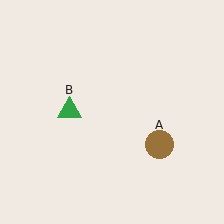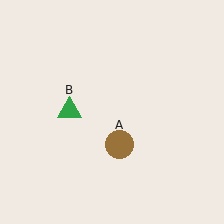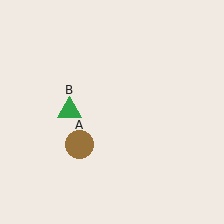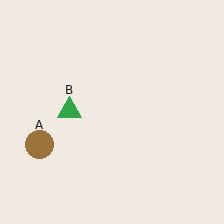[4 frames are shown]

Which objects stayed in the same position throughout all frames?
Green triangle (object B) remained stationary.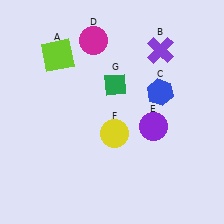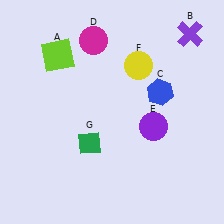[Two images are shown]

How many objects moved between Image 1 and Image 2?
3 objects moved between the two images.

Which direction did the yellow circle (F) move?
The yellow circle (F) moved up.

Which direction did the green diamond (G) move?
The green diamond (G) moved down.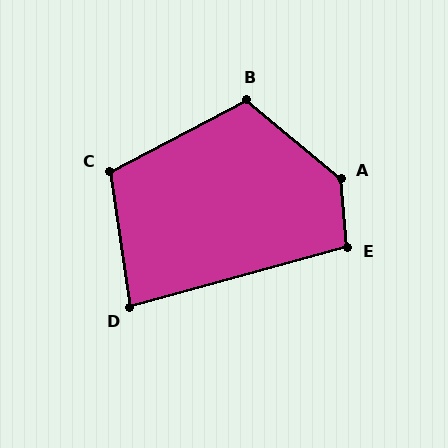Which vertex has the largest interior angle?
A, at approximately 135 degrees.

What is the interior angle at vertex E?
Approximately 100 degrees (obtuse).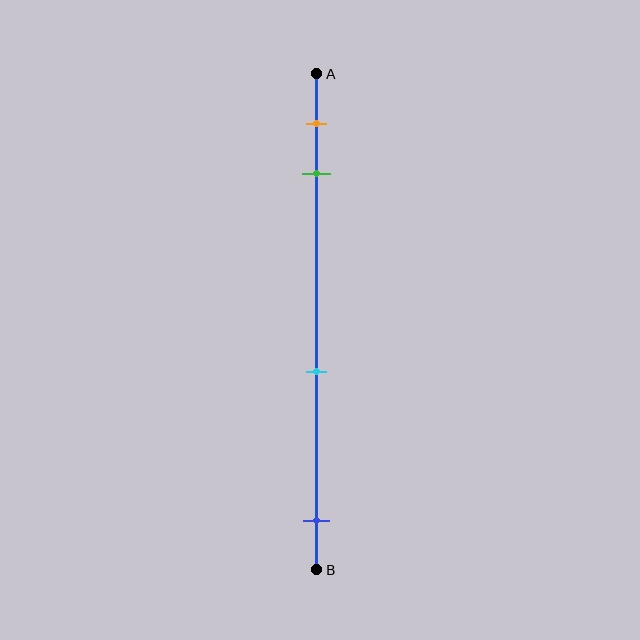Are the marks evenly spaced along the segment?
No, the marks are not evenly spaced.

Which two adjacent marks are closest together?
The orange and green marks are the closest adjacent pair.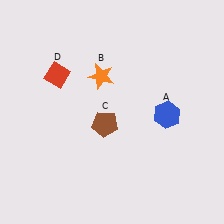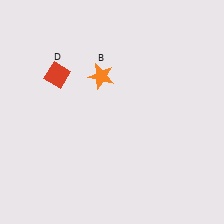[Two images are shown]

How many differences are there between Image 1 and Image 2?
There are 2 differences between the two images.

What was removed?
The blue hexagon (A), the brown pentagon (C) were removed in Image 2.